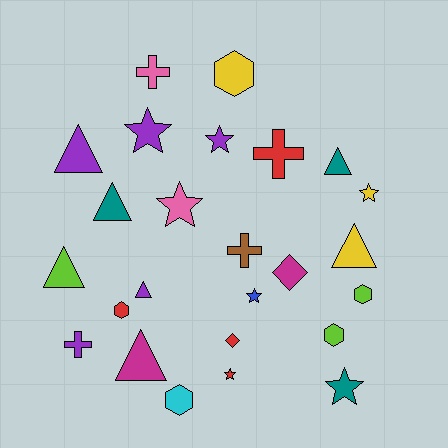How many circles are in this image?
There are no circles.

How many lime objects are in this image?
There are 3 lime objects.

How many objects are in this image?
There are 25 objects.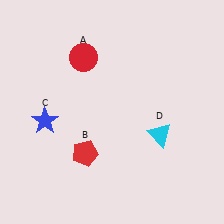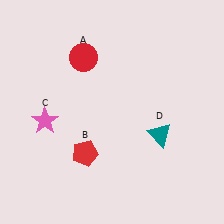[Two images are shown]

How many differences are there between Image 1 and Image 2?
There are 2 differences between the two images.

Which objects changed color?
C changed from blue to pink. D changed from cyan to teal.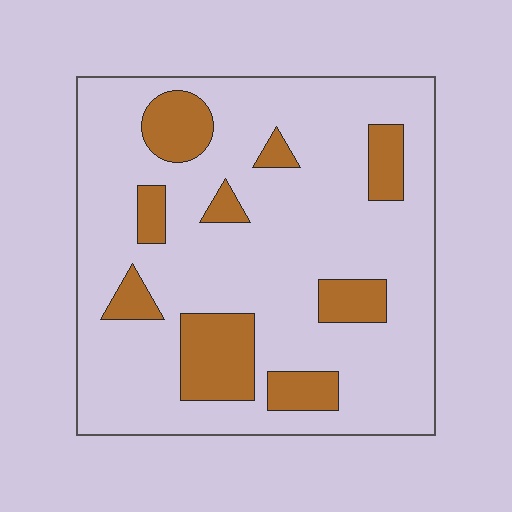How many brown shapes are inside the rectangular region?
9.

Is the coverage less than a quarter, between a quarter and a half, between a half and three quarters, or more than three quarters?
Less than a quarter.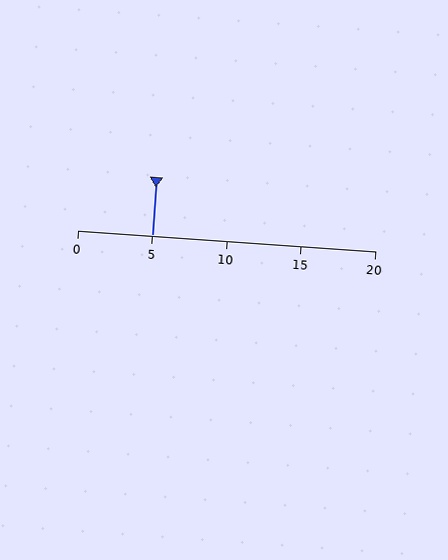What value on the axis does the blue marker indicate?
The marker indicates approximately 5.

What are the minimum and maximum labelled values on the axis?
The axis runs from 0 to 20.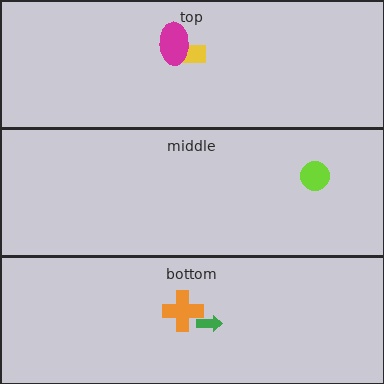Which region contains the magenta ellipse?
The top region.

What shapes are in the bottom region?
The green arrow, the orange cross.